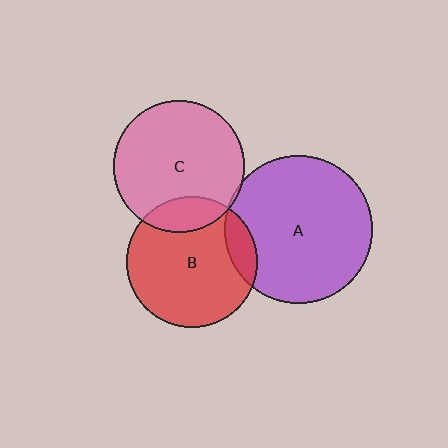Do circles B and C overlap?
Yes.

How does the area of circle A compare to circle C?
Approximately 1.3 times.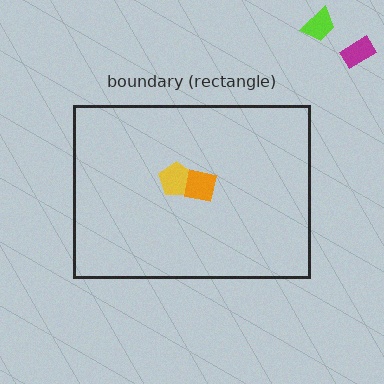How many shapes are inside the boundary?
2 inside, 2 outside.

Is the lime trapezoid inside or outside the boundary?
Outside.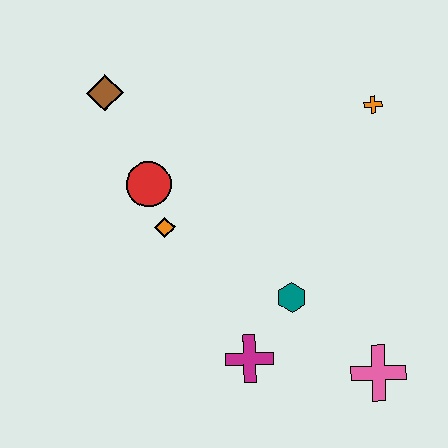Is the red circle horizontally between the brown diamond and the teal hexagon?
Yes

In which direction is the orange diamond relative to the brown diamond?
The orange diamond is below the brown diamond.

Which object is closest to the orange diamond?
The red circle is closest to the orange diamond.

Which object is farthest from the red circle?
The pink cross is farthest from the red circle.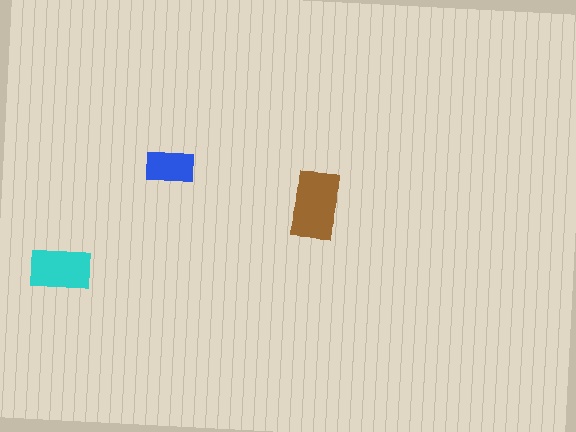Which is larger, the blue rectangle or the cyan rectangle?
The cyan one.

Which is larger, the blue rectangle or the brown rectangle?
The brown one.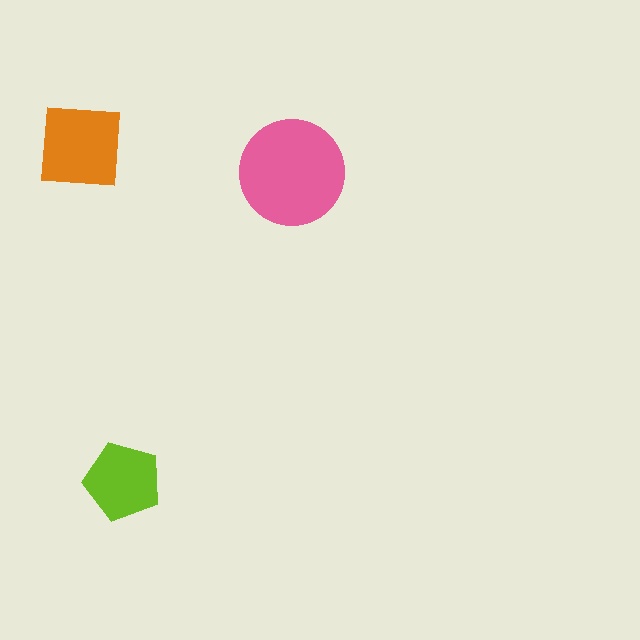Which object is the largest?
The pink circle.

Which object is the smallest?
The lime pentagon.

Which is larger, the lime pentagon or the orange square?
The orange square.